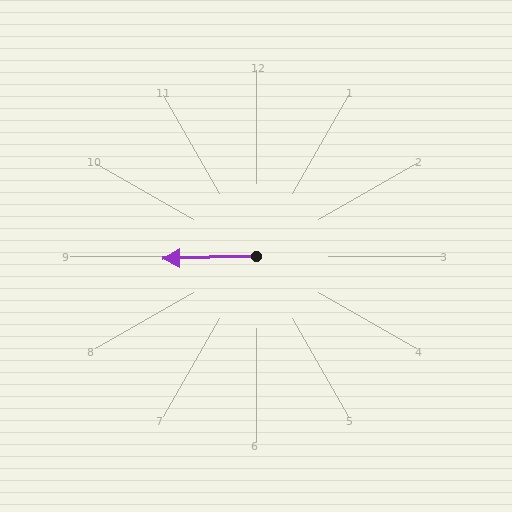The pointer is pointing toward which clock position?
Roughly 9 o'clock.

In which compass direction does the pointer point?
West.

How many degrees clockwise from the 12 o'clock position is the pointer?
Approximately 268 degrees.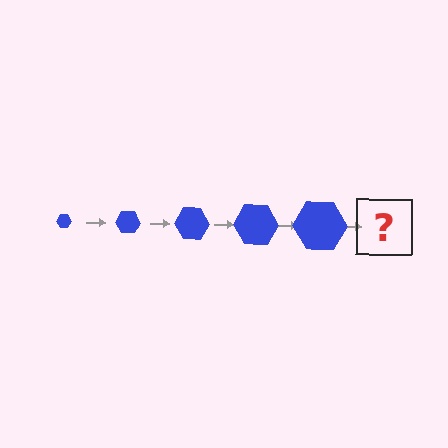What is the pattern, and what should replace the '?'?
The pattern is that the hexagon gets progressively larger each step. The '?' should be a blue hexagon, larger than the previous one.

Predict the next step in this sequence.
The next step is a blue hexagon, larger than the previous one.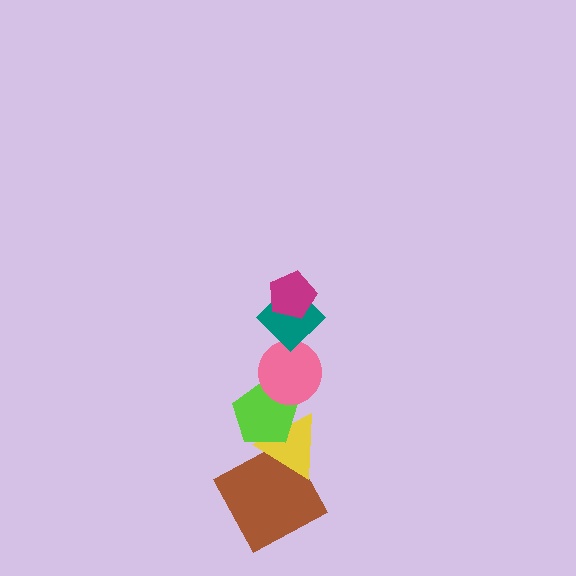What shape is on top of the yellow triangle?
The lime pentagon is on top of the yellow triangle.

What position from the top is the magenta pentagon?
The magenta pentagon is 1st from the top.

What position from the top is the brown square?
The brown square is 6th from the top.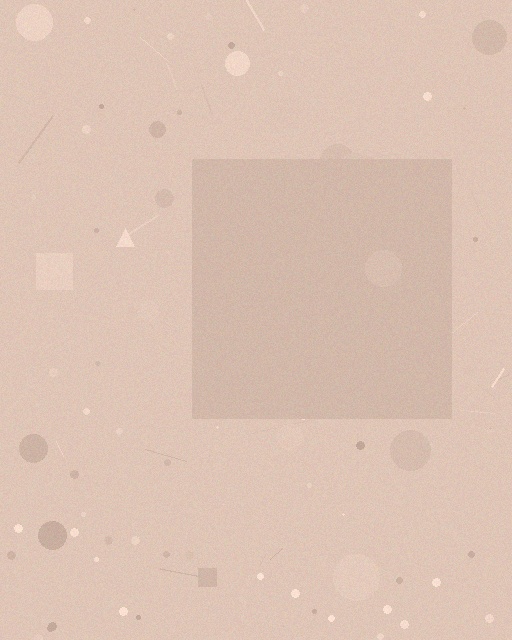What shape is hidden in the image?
A square is hidden in the image.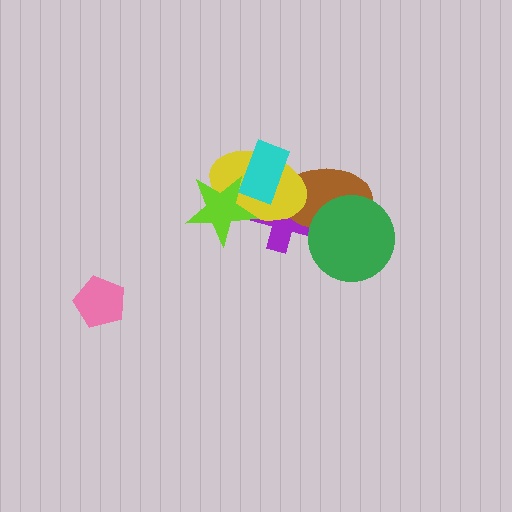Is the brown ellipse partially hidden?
Yes, it is partially covered by another shape.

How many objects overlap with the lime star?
2 objects overlap with the lime star.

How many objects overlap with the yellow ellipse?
4 objects overlap with the yellow ellipse.